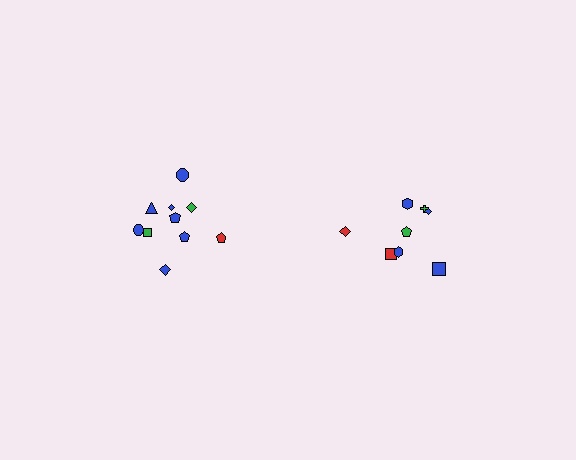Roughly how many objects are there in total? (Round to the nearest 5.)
Roughly 20 objects in total.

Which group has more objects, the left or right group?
The left group.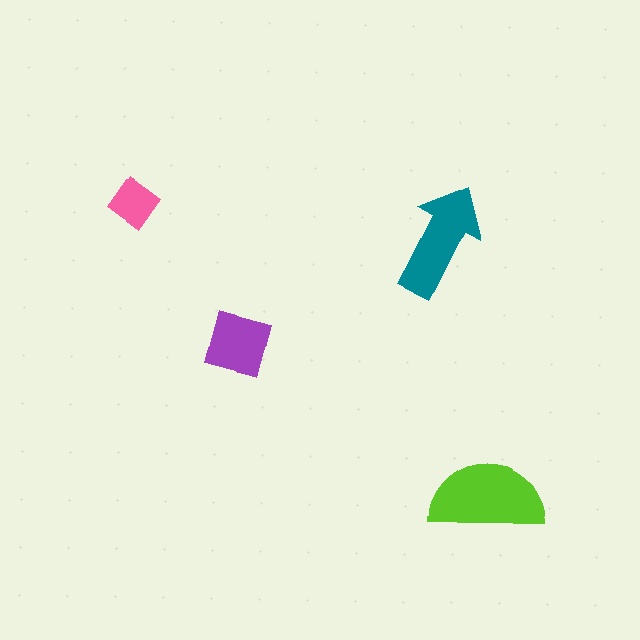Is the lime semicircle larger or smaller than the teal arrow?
Larger.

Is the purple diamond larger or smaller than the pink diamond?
Larger.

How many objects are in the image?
There are 4 objects in the image.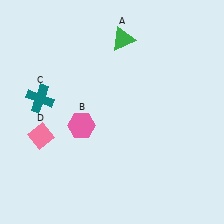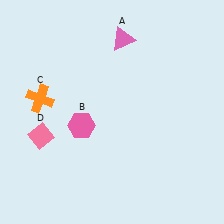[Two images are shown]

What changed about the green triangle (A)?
In Image 1, A is green. In Image 2, it changed to pink.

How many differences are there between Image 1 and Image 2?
There are 2 differences between the two images.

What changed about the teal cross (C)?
In Image 1, C is teal. In Image 2, it changed to orange.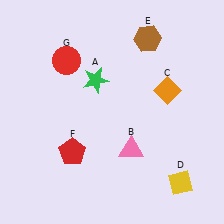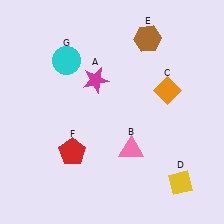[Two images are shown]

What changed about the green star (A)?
In Image 1, A is green. In Image 2, it changed to magenta.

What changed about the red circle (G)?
In Image 1, G is red. In Image 2, it changed to cyan.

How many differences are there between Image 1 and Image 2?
There are 2 differences between the two images.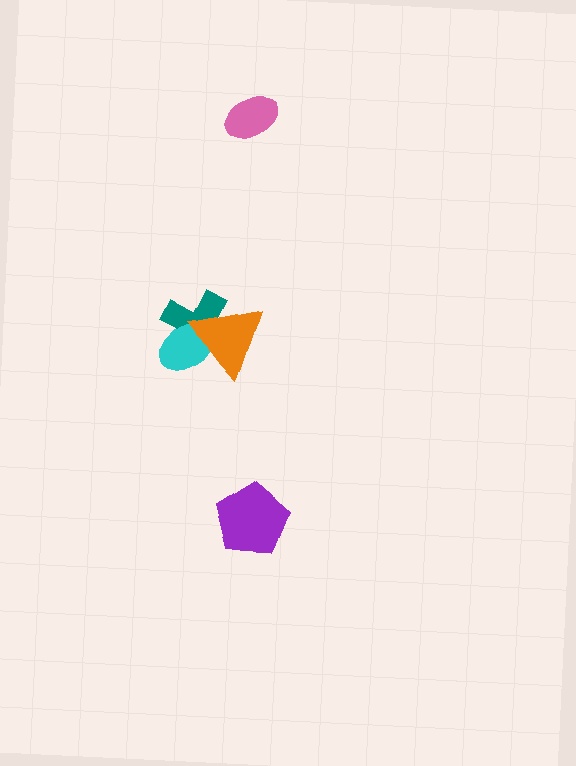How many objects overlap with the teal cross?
2 objects overlap with the teal cross.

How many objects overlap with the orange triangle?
2 objects overlap with the orange triangle.